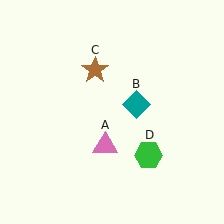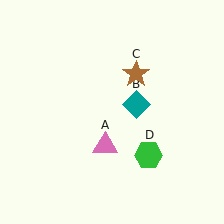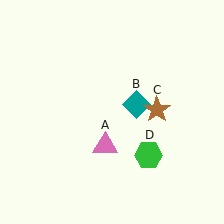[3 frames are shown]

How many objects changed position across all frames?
1 object changed position: brown star (object C).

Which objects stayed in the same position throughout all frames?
Pink triangle (object A) and teal diamond (object B) and green hexagon (object D) remained stationary.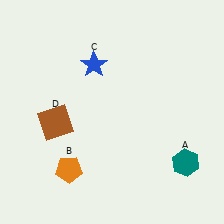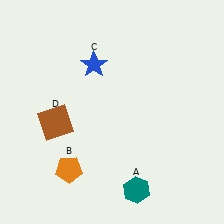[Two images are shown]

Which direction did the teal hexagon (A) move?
The teal hexagon (A) moved left.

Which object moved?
The teal hexagon (A) moved left.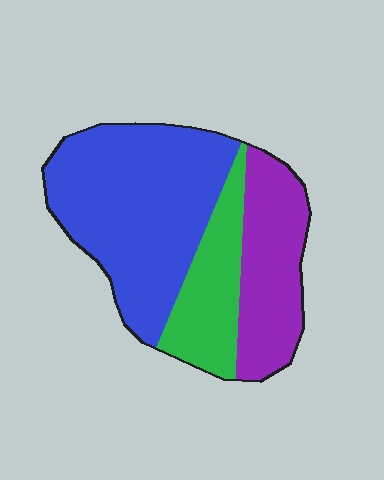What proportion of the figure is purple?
Purple takes up about one quarter (1/4) of the figure.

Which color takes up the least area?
Green, at roughly 20%.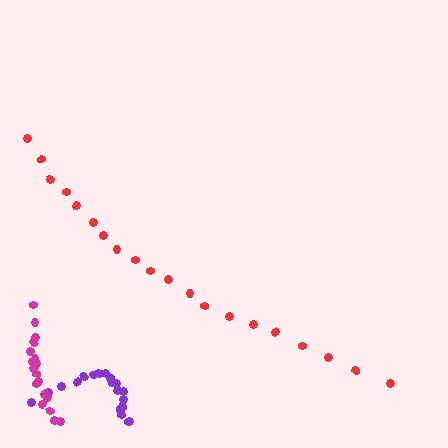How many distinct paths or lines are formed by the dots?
There are 3 distinct paths.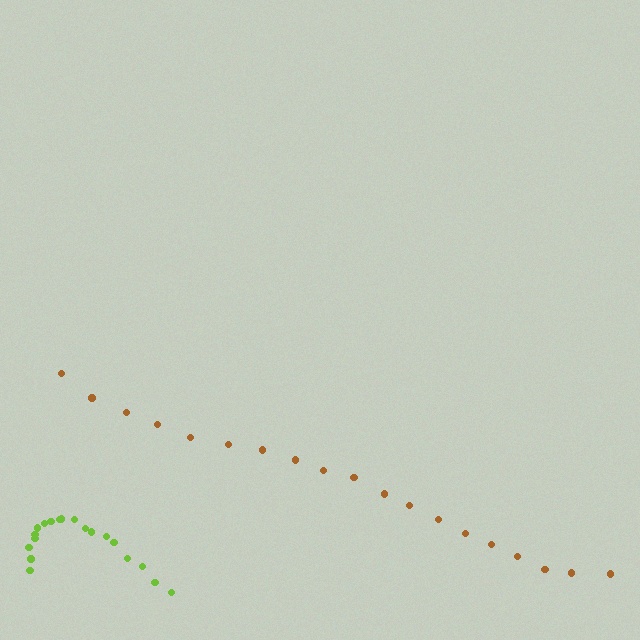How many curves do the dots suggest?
There are 2 distinct paths.